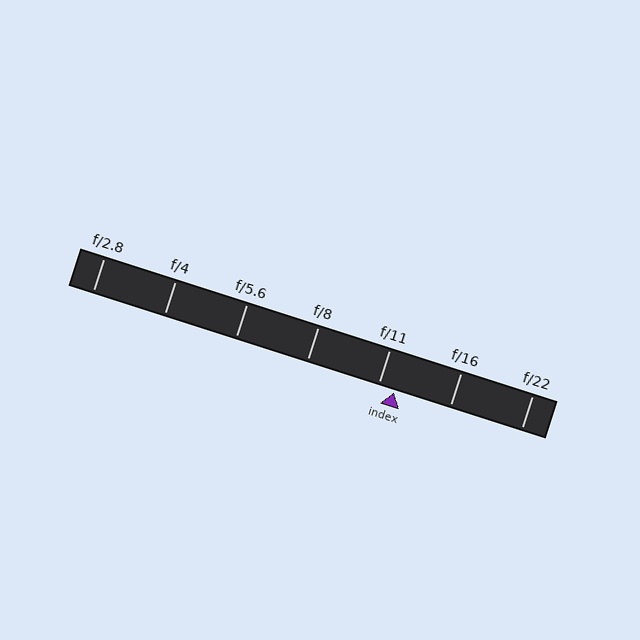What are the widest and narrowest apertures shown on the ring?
The widest aperture shown is f/2.8 and the narrowest is f/22.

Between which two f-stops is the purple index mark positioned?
The index mark is between f/11 and f/16.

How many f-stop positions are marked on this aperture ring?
There are 7 f-stop positions marked.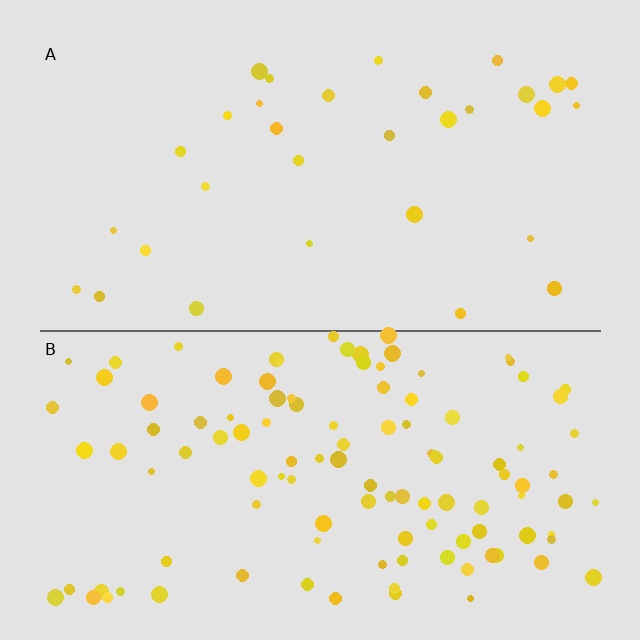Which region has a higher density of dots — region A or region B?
B (the bottom).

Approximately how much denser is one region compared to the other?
Approximately 3.6× — region B over region A.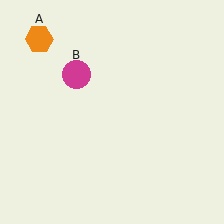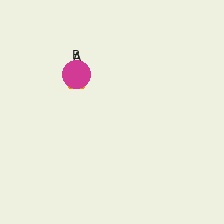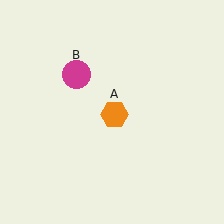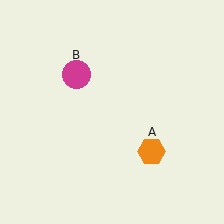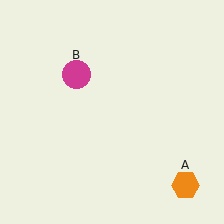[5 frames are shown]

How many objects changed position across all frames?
1 object changed position: orange hexagon (object A).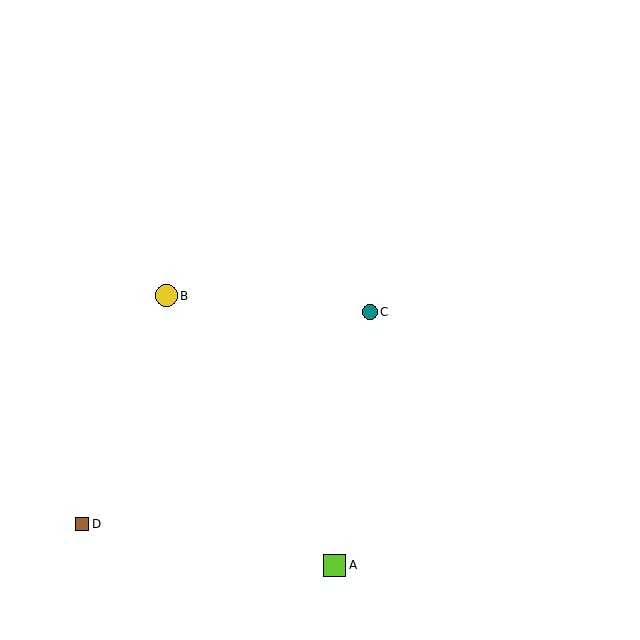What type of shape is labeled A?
Shape A is a lime square.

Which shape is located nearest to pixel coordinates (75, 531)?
The brown square (labeled D) at (82, 524) is nearest to that location.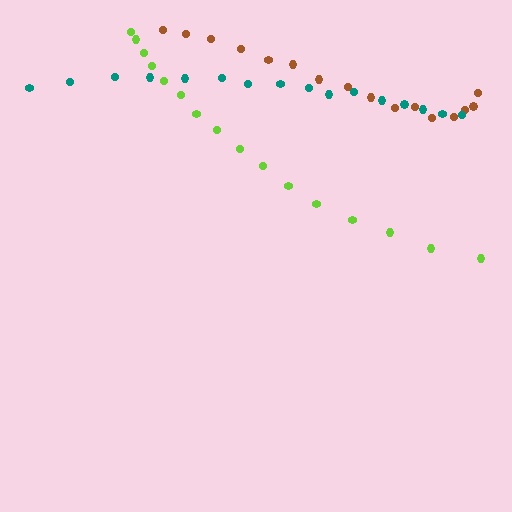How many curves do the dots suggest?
There are 3 distinct paths.